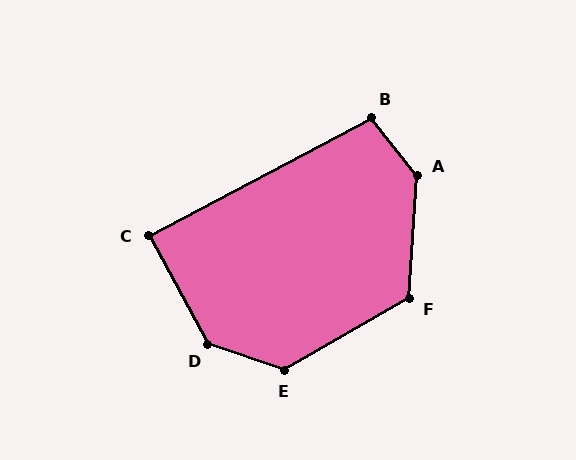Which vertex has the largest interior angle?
A, at approximately 139 degrees.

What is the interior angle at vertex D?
Approximately 137 degrees (obtuse).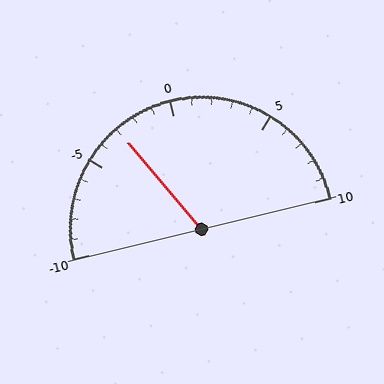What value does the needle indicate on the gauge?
The needle indicates approximately -3.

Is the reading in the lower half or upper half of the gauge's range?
The reading is in the lower half of the range (-10 to 10).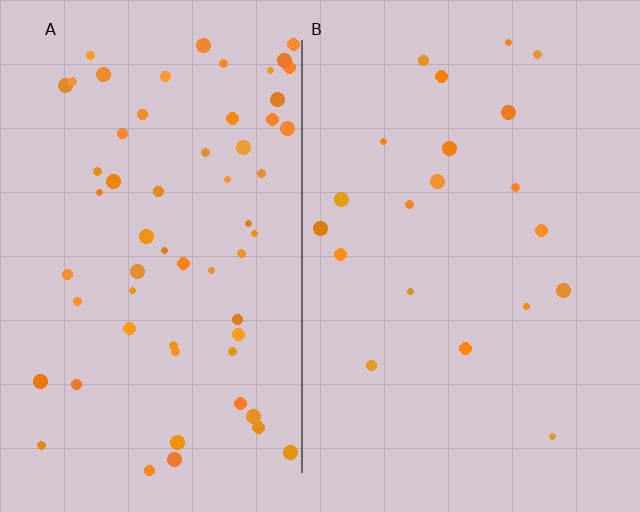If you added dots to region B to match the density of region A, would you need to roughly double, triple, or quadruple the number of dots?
Approximately triple.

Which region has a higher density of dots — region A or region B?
A (the left).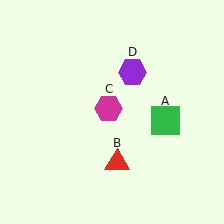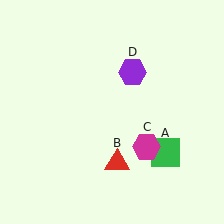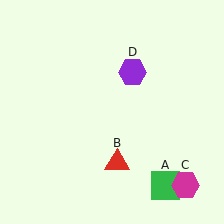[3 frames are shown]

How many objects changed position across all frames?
2 objects changed position: green square (object A), magenta hexagon (object C).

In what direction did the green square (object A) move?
The green square (object A) moved down.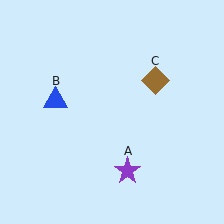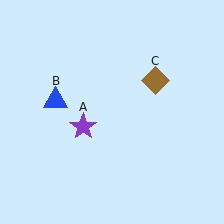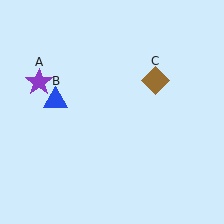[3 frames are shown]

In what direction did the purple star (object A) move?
The purple star (object A) moved up and to the left.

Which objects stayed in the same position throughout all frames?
Blue triangle (object B) and brown diamond (object C) remained stationary.